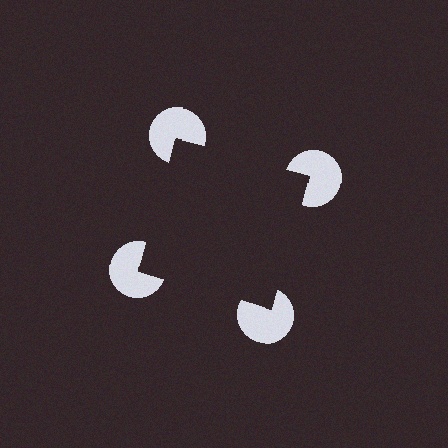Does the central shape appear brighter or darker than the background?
It typically appears slightly darker than the background, even though no actual brightness change is drawn.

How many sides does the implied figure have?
4 sides.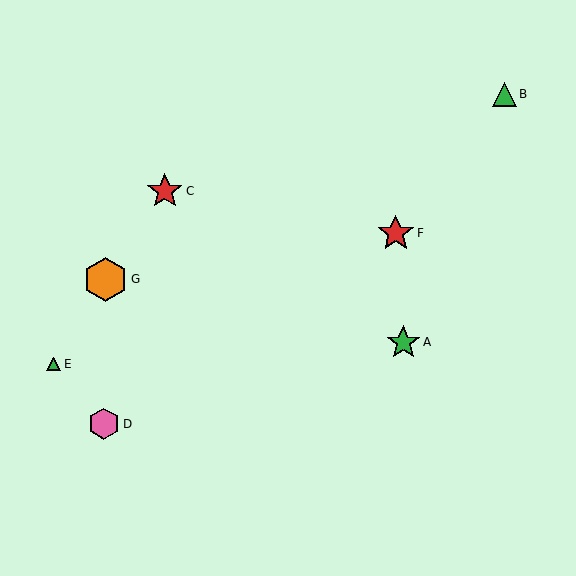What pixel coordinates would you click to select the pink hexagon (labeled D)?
Click at (104, 424) to select the pink hexagon D.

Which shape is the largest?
The orange hexagon (labeled G) is the largest.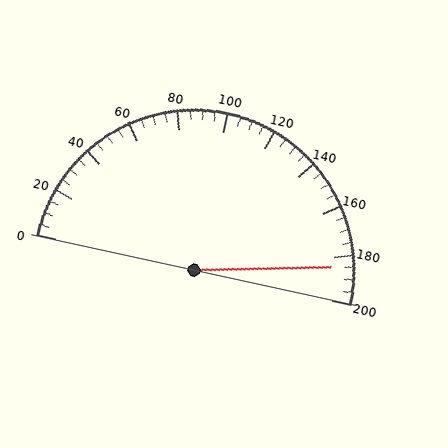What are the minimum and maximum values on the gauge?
The gauge ranges from 0 to 200.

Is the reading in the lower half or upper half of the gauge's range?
The reading is in the upper half of the range (0 to 200).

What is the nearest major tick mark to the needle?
The nearest major tick mark is 180.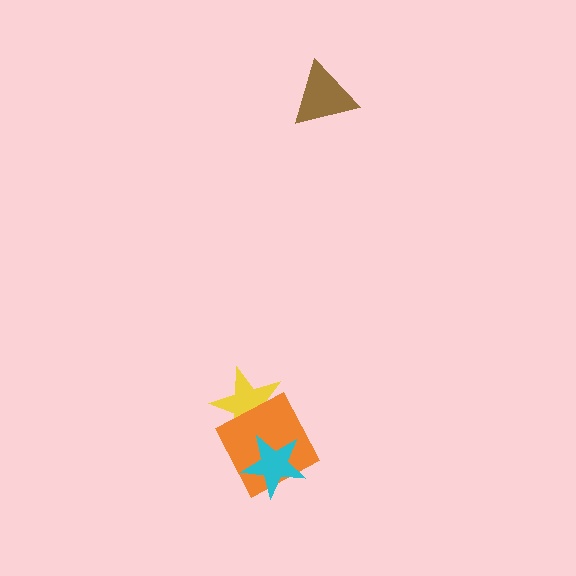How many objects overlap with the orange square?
2 objects overlap with the orange square.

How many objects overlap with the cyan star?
2 objects overlap with the cyan star.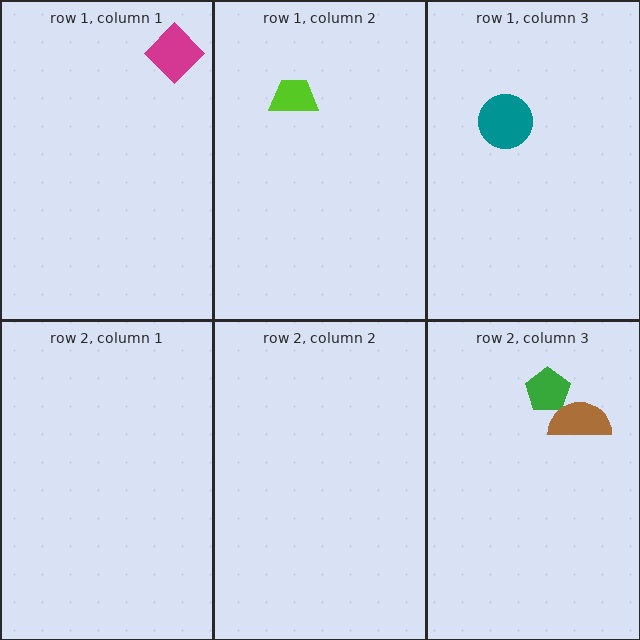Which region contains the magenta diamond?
The row 1, column 1 region.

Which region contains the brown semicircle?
The row 2, column 3 region.